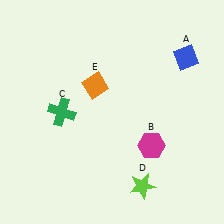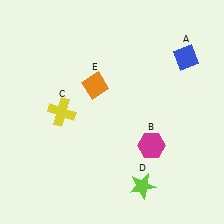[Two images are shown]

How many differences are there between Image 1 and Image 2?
There is 1 difference between the two images.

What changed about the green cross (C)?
In Image 1, C is green. In Image 2, it changed to yellow.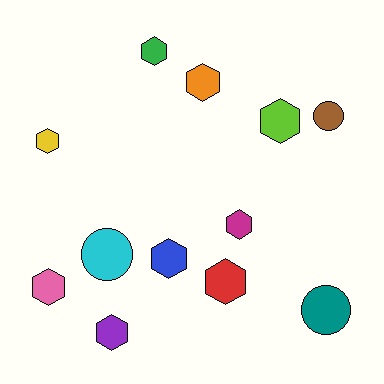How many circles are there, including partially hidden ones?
There are 3 circles.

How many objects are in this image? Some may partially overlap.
There are 12 objects.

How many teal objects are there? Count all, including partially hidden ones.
There is 1 teal object.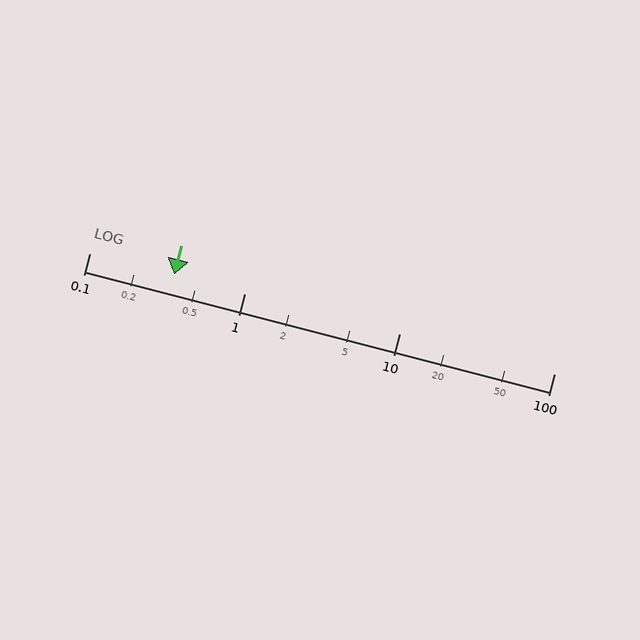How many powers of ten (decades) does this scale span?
The scale spans 3 decades, from 0.1 to 100.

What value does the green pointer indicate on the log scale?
The pointer indicates approximately 0.35.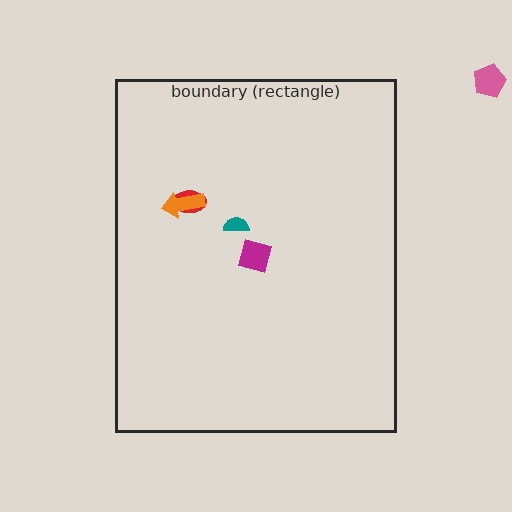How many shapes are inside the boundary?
4 inside, 1 outside.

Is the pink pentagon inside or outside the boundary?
Outside.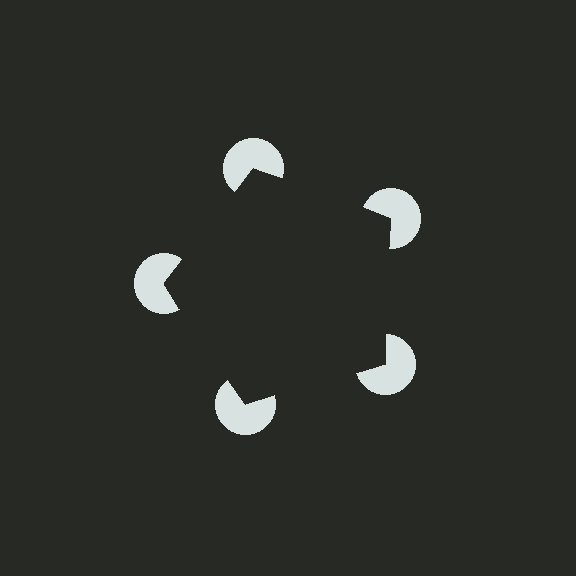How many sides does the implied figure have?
5 sides.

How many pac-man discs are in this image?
There are 5 — one at each vertex of the illusory pentagon.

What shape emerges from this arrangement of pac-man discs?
An illusory pentagon — its edges are inferred from the aligned wedge cuts in the pac-man discs, not physically drawn.